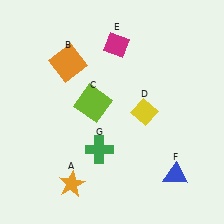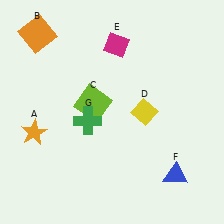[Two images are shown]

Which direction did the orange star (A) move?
The orange star (A) moved up.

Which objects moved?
The objects that moved are: the orange star (A), the orange square (B), the green cross (G).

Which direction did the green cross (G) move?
The green cross (G) moved up.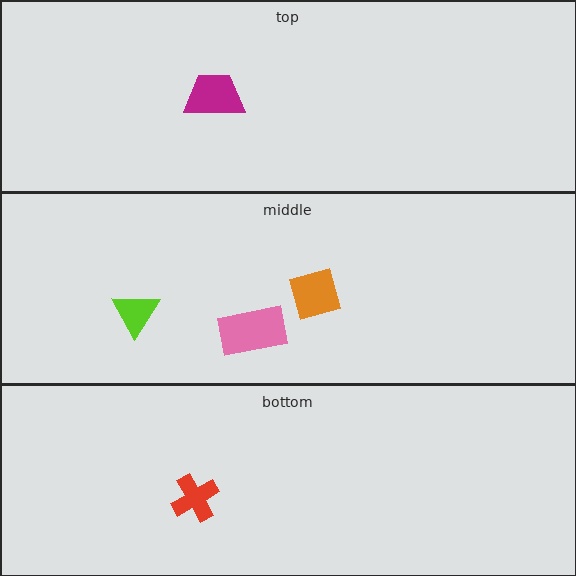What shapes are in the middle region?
The lime triangle, the orange diamond, the pink rectangle.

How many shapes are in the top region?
1.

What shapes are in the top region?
The magenta trapezoid.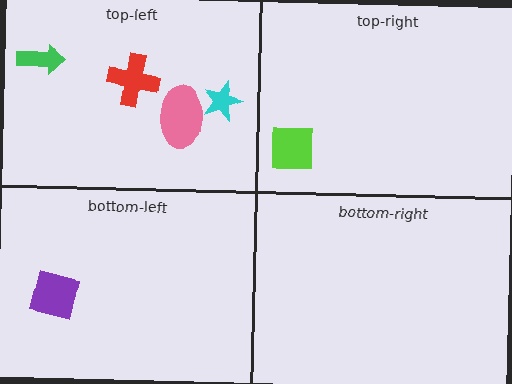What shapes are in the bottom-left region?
The purple square.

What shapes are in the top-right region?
The lime square.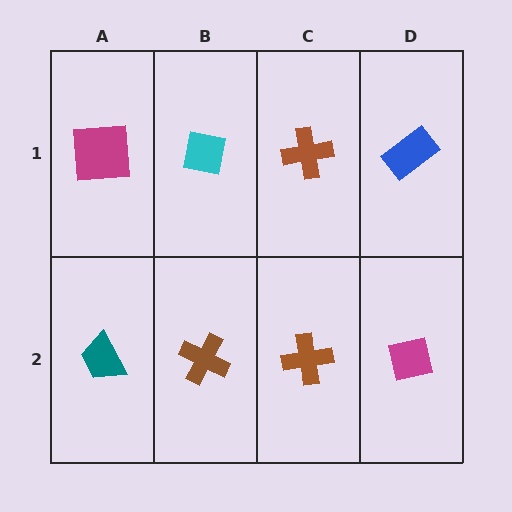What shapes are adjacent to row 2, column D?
A blue rectangle (row 1, column D), a brown cross (row 2, column C).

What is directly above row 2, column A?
A magenta square.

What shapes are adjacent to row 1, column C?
A brown cross (row 2, column C), a cyan square (row 1, column B), a blue rectangle (row 1, column D).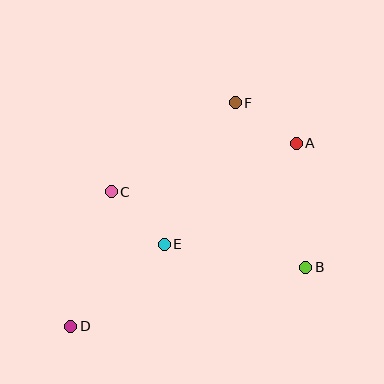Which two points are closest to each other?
Points A and F are closest to each other.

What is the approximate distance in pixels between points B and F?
The distance between B and F is approximately 179 pixels.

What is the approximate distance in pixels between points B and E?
The distance between B and E is approximately 144 pixels.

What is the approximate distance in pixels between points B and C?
The distance between B and C is approximately 209 pixels.